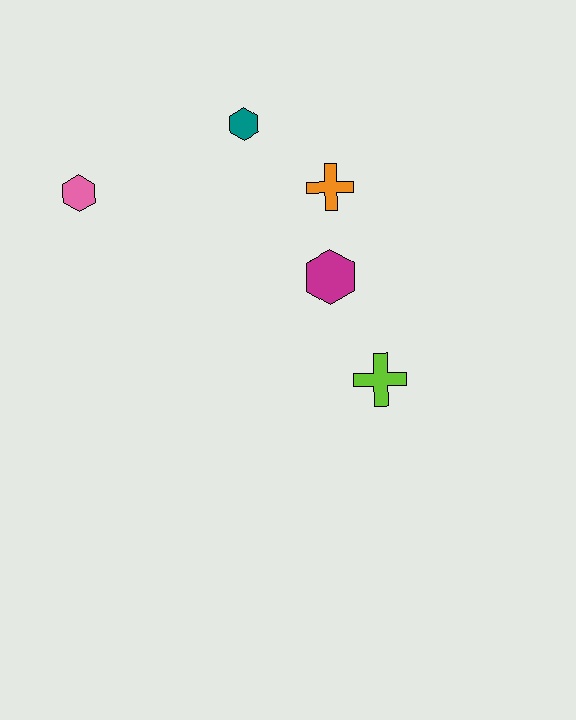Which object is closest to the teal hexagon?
The orange cross is closest to the teal hexagon.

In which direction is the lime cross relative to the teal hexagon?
The lime cross is below the teal hexagon.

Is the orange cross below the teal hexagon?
Yes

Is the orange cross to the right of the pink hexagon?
Yes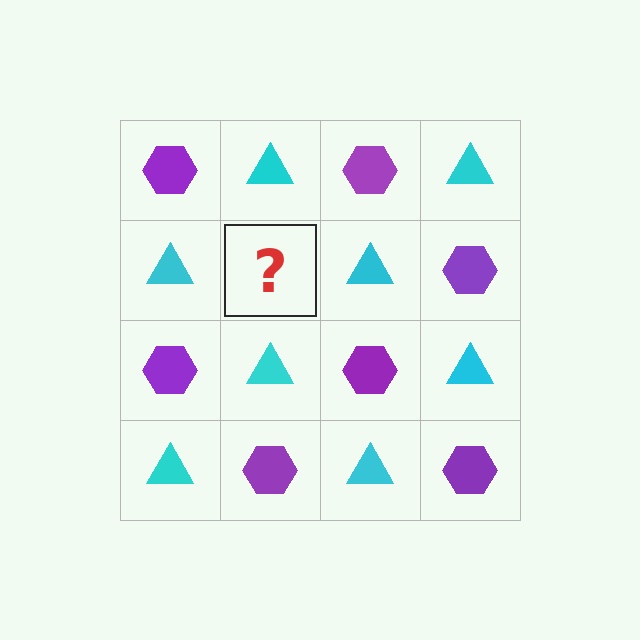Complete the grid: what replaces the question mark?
The question mark should be replaced with a purple hexagon.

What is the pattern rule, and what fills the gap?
The rule is that it alternates purple hexagon and cyan triangle in a checkerboard pattern. The gap should be filled with a purple hexagon.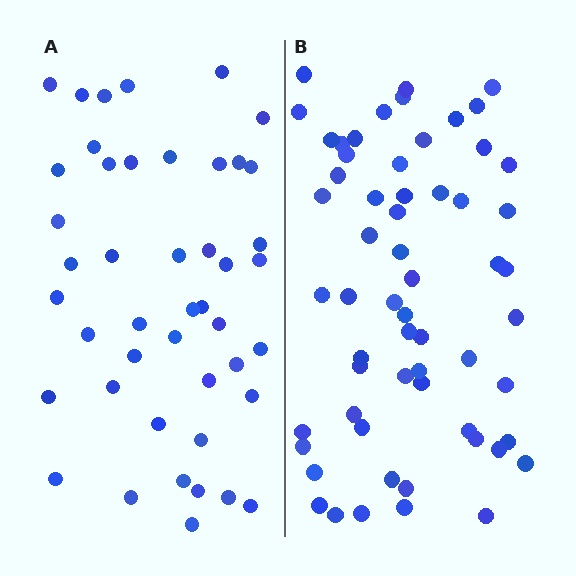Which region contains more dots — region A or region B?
Region B (the right region) has more dots.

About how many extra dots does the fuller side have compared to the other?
Region B has approximately 15 more dots than region A.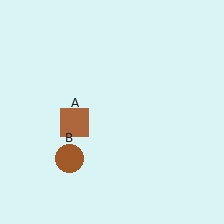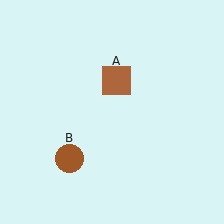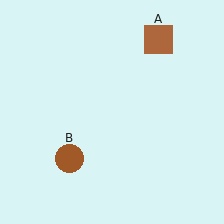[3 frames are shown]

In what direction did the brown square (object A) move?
The brown square (object A) moved up and to the right.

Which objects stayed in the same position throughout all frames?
Brown circle (object B) remained stationary.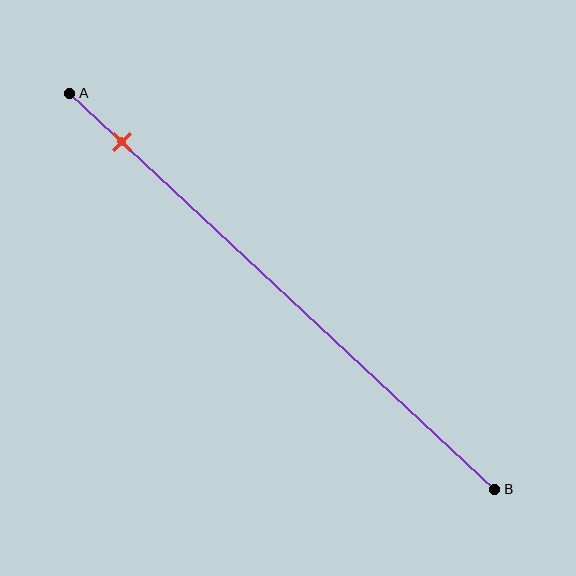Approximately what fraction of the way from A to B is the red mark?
The red mark is approximately 10% of the way from A to B.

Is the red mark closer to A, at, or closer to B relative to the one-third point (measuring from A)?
The red mark is closer to point A than the one-third point of segment AB.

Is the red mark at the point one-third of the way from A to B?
No, the mark is at about 10% from A, not at the 33% one-third point.